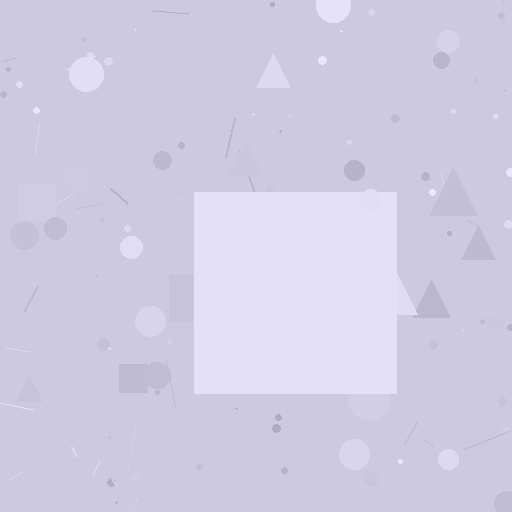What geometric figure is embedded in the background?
A square is embedded in the background.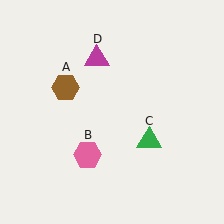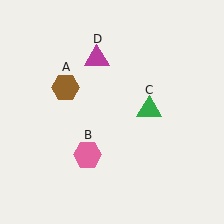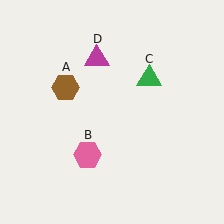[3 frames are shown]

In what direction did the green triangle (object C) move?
The green triangle (object C) moved up.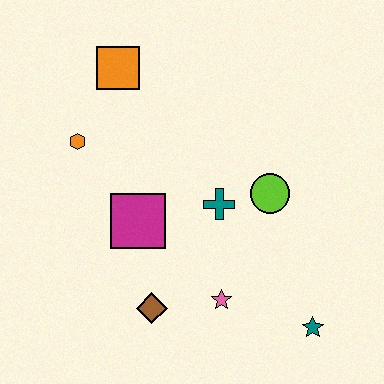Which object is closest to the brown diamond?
The pink star is closest to the brown diamond.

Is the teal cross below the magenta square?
No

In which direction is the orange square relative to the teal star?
The orange square is above the teal star.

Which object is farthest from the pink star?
The orange square is farthest from the pink star.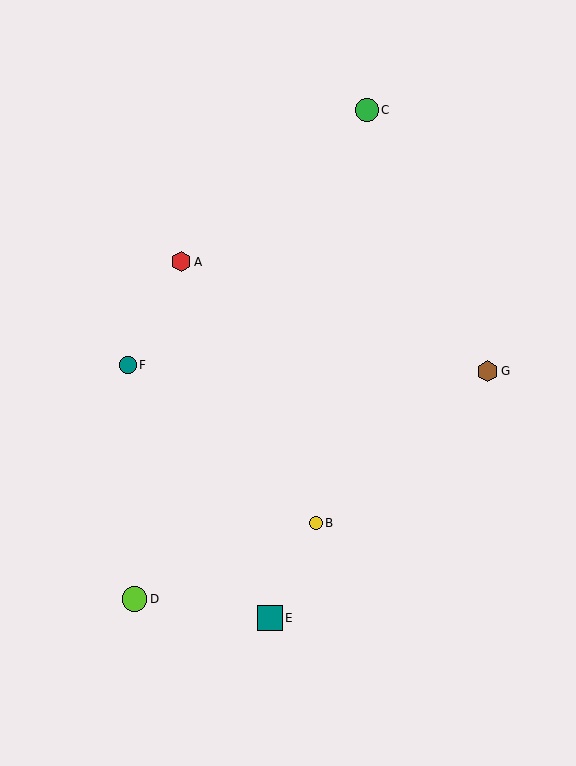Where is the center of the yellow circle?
The center of the yellow circle is at (316, 523).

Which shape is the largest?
The teal square (labeled E) is the largest.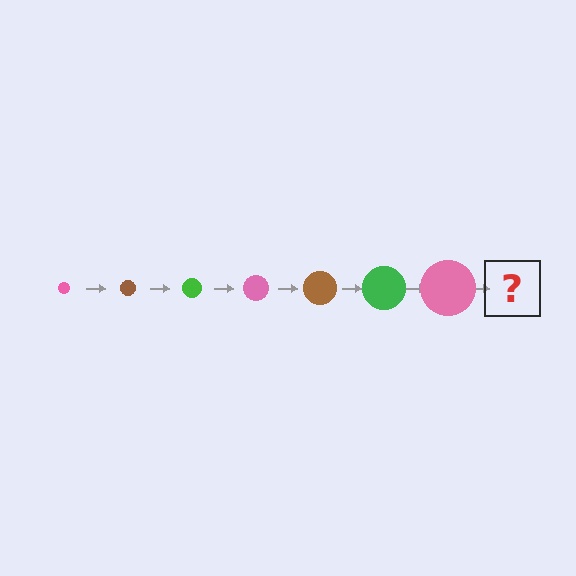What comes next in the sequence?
The next element should be a brown circle, larger than the previous one.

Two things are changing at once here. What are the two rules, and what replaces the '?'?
The two rules are that the circle grows larger each step and the color cycles through pink, brown, and green. The '?' should be a brown circle, larger than the previous one.